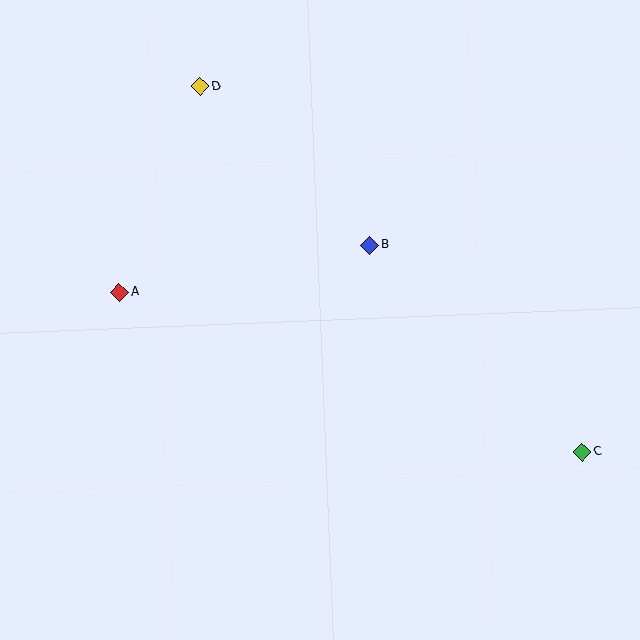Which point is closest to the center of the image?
Point B at (370, 245) is closest to the center.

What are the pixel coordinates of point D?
Point D is at (200, 86).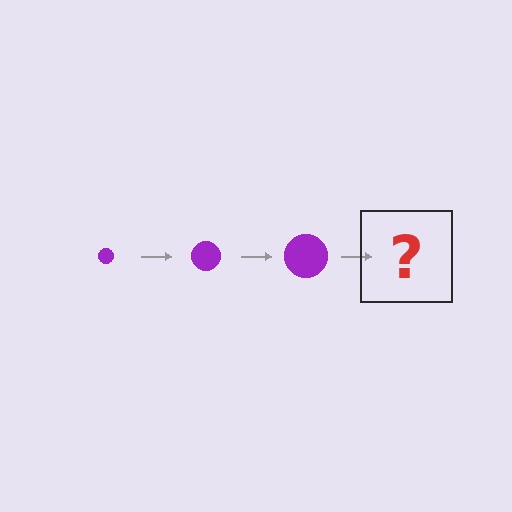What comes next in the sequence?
The next element should be a purple circle, larger than the previous one.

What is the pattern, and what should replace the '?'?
The pattern is that the circle gets progressively larger each step. The '?' should be a purple circle, larger than the previous one.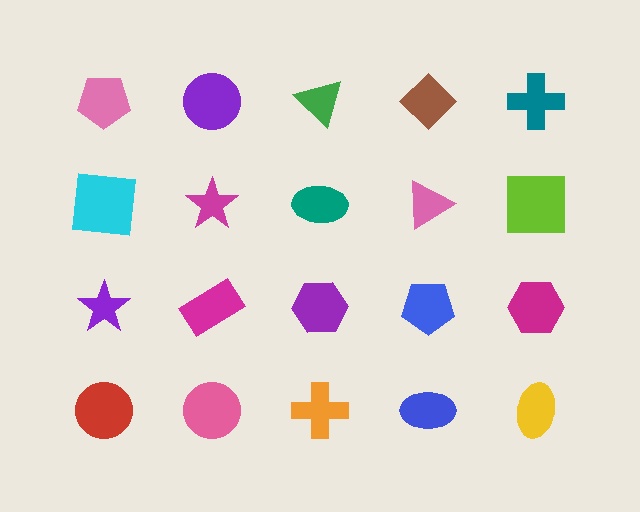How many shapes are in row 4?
5 shapes.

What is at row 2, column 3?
A teal ellipse.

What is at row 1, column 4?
A brown diamond.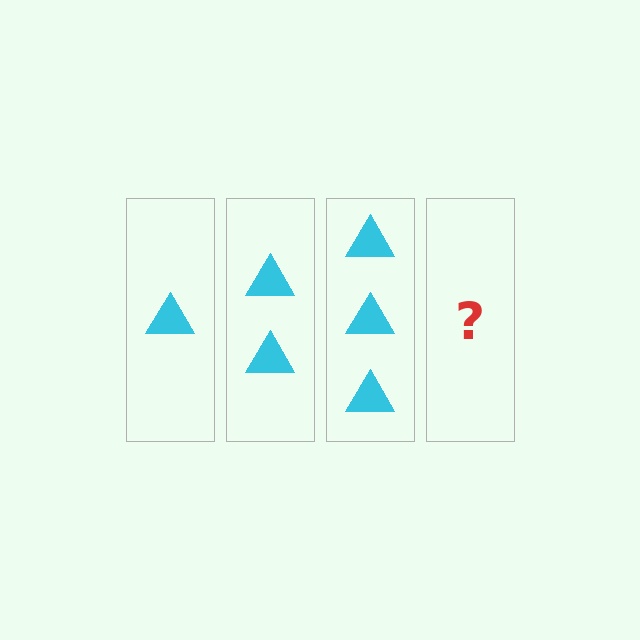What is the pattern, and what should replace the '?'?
The pattern is that each step adds one more triangle. The '?' should be 4 triangles.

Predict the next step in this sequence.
The next step is 4 triangles.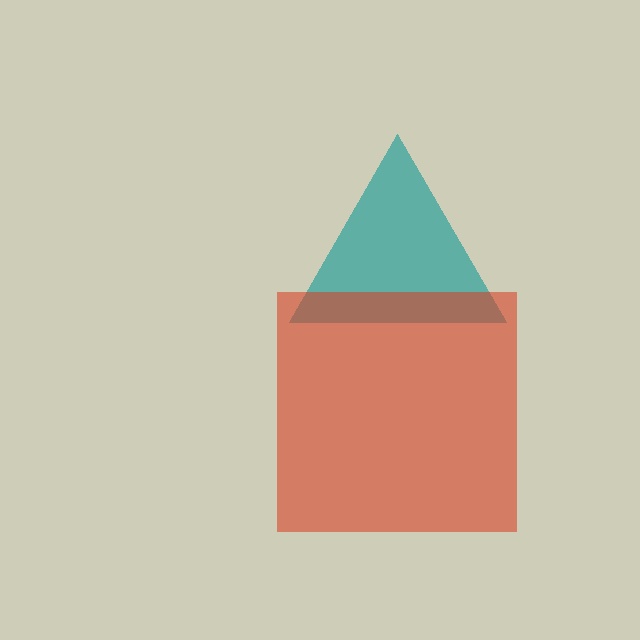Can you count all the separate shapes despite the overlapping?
Yes, there are 2 separate shapes.